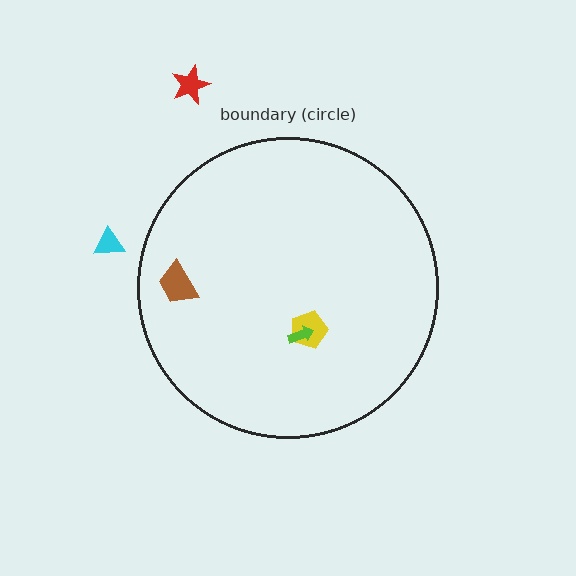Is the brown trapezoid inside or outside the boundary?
Inside.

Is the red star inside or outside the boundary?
Outside.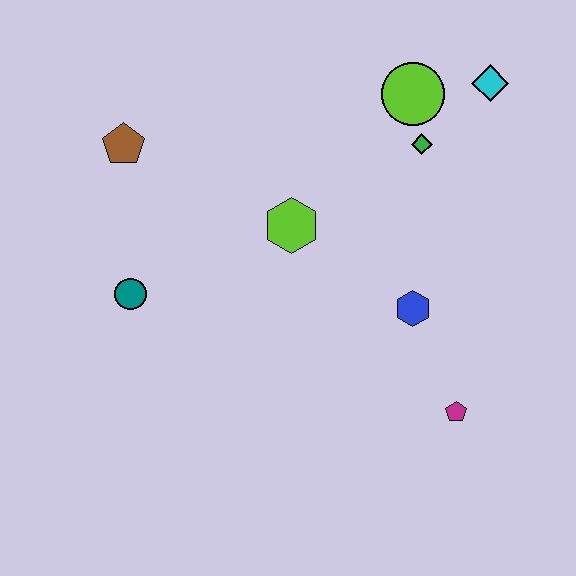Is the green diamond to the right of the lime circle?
Yes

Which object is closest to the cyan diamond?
The lime circle is closest to the cyan diamond.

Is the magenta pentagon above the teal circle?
No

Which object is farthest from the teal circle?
The cyan diamond is farthest from the teal circle.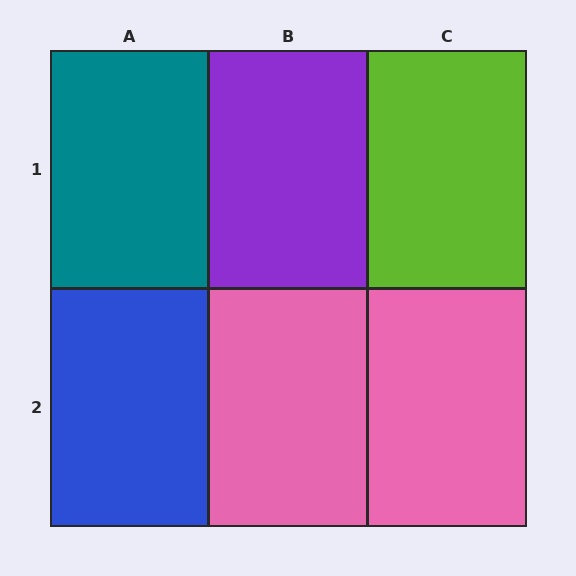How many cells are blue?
1 cell is blue.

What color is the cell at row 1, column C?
Lime.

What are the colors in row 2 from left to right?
Blue, pink, pink.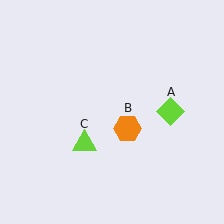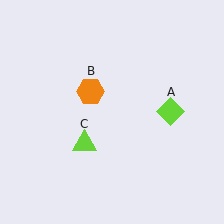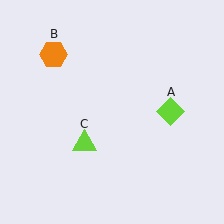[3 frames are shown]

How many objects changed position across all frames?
1 object changed position: orange hexagon (object B).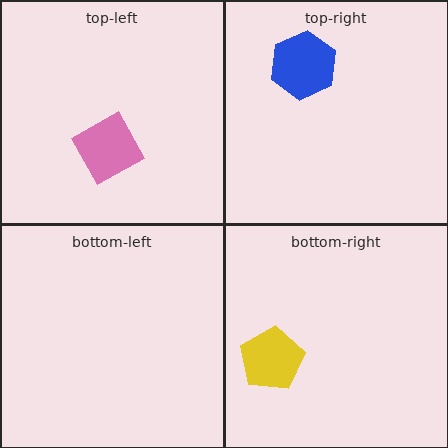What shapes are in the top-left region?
The pink square.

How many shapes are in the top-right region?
1.